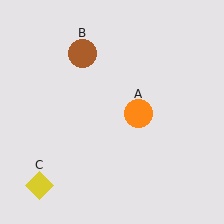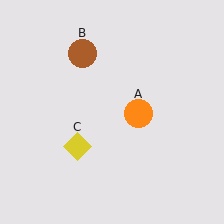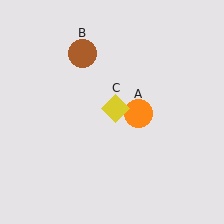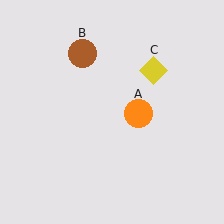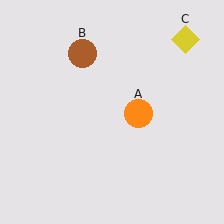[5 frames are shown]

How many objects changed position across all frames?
1 object changed position: yellow diamond (object C).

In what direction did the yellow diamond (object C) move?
The yellow diamond (object C) moved up and to the right.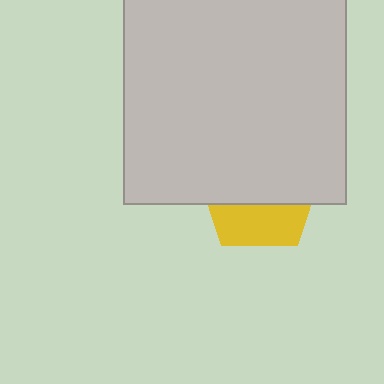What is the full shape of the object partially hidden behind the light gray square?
The partially hidden object is a yellow pentagon.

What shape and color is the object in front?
The object in front is a light gray square.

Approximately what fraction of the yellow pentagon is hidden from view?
Roughly 65% of the yellow pentagon is hidden behind the light gray square.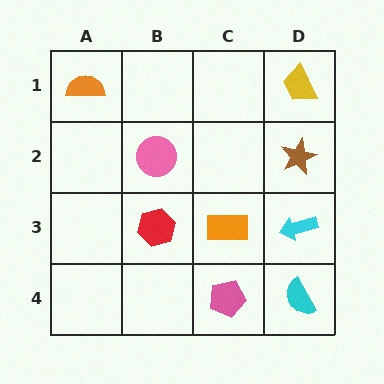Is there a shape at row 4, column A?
No, that cell is empty.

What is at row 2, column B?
A pink circle.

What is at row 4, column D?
A cyan semicircle.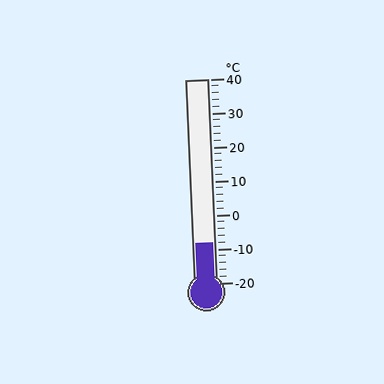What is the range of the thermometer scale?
The thermometer scale ranges from -20°C to 40°C.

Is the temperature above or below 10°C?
The temperature is below 10°C.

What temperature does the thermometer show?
The thermometer shows approximately -8°C.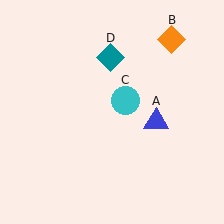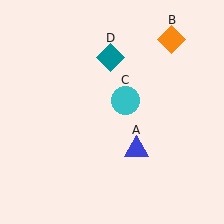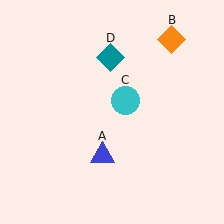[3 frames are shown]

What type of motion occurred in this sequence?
The blue triangle (object A) rotated clockwise around the center of the scene.